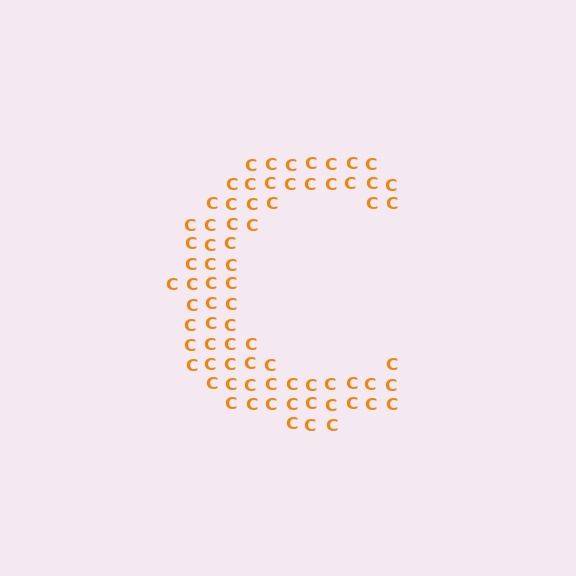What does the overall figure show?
The overall figure shows the letter C.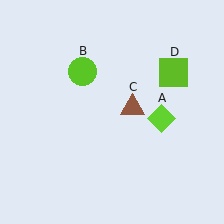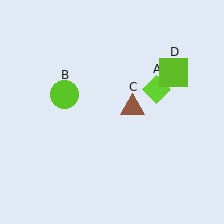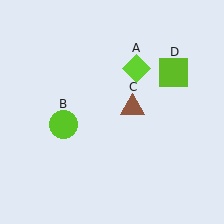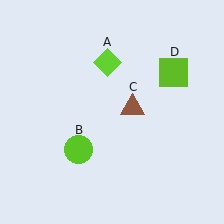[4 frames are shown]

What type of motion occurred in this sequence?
The lime diamond (object A), lime circle (object B) rotated counterclockwise around the center of the scene.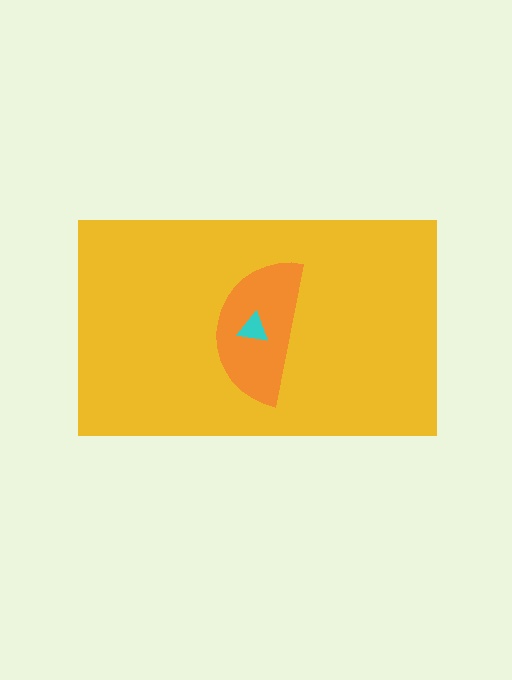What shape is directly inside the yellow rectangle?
The orange semicircle.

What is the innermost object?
The cyan triangle.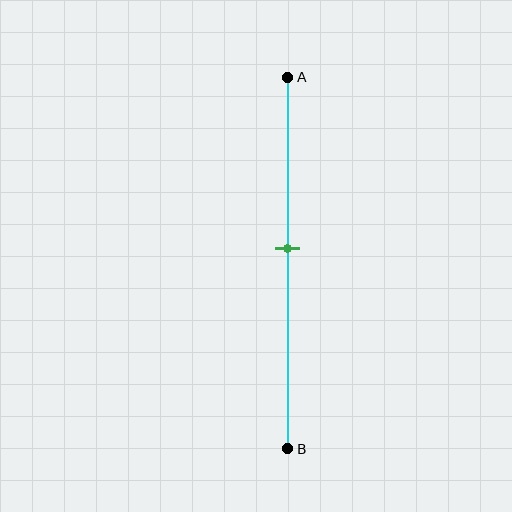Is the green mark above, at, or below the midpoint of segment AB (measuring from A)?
The green mark is above the midpoint of segment AB.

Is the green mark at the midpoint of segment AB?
No, the mark is at about 45% from A, not at the 50% midpoint.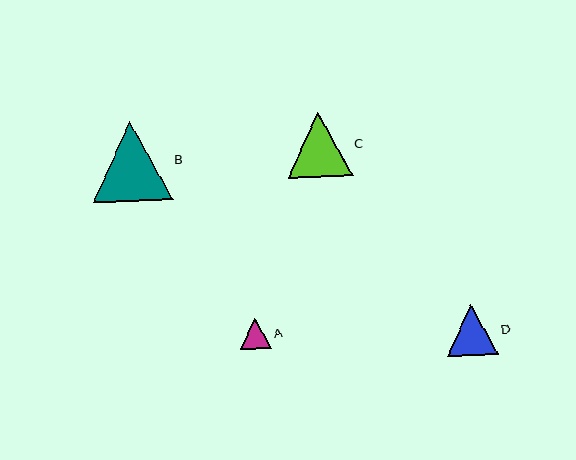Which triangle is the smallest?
Triangle A is the smallest with a size of approximately 31 pixels.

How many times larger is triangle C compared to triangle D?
Triangle C is approximately 1.3 times the size of triangle D.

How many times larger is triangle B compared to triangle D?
Triangle B is approximately 1.6 times the size of triangle D.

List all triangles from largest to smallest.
From largest to smallest: B, C, D, A.